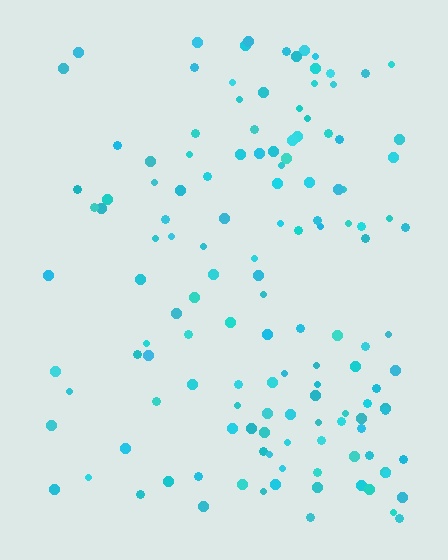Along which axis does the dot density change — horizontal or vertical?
Horizontal.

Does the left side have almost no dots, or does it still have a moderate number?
Still a moderate number, just noticeably fewer than the right.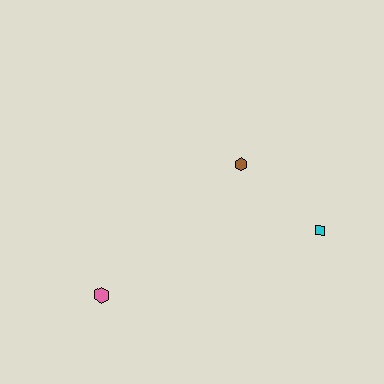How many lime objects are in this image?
There are no lime objects.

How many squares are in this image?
There is 1 square.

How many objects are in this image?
There are 3 objects.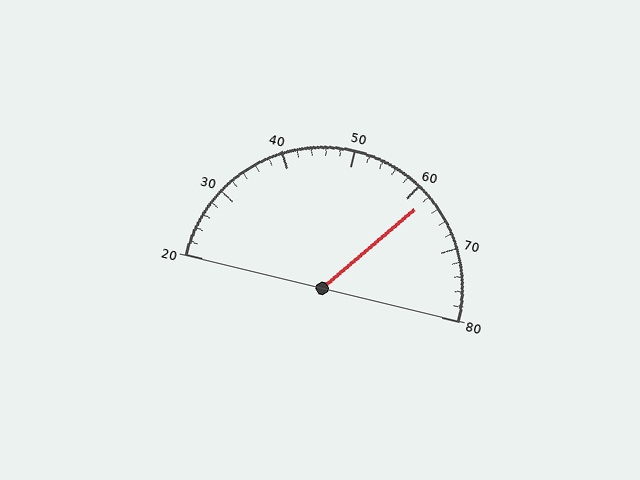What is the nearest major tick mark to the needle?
The nearest major tick mark is 60.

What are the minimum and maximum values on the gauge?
The gauge ranges from 20 to 80.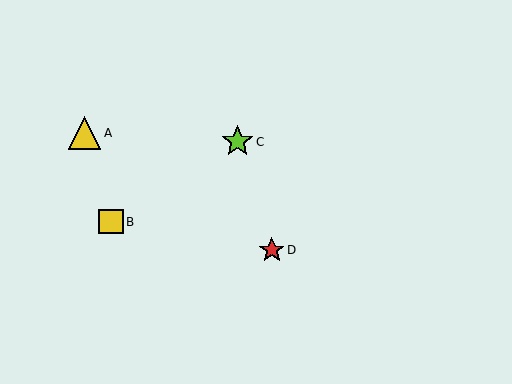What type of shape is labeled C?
Shape C is a lime star.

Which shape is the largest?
The yellow triangle (labeled A) is the largest.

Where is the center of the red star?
The center of the red star is at (272, 250).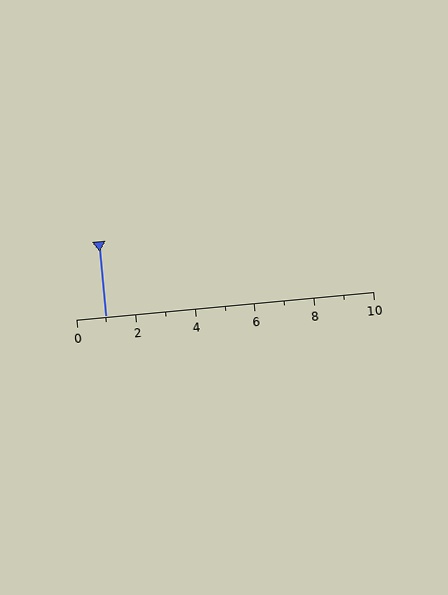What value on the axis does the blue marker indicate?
The marker indicates approximately 1.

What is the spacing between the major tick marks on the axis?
The major ticks are spaced 2 apart.